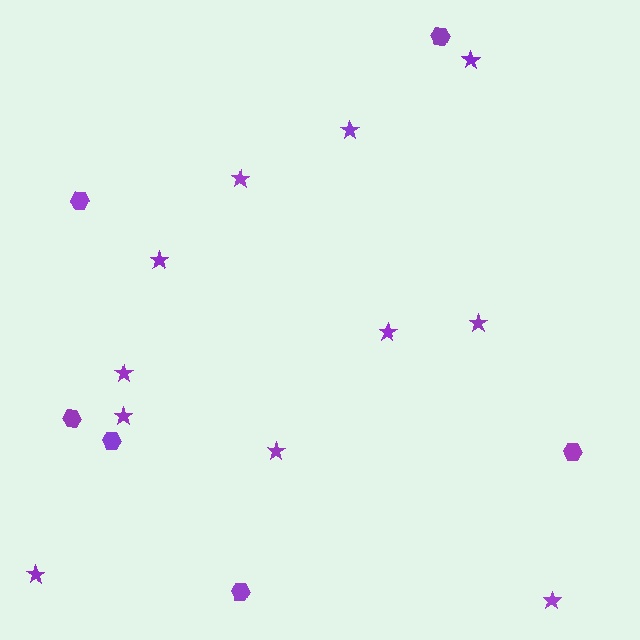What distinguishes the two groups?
There are 2 groups: one group of hexagons (6) and one group of stars (11).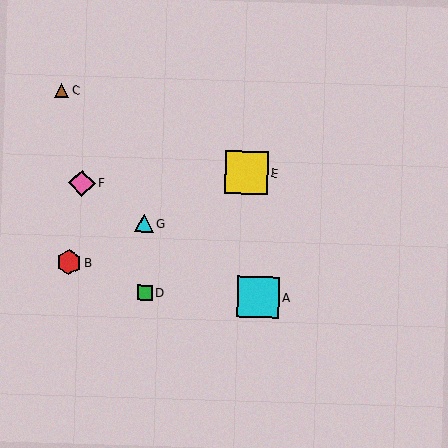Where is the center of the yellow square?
The center of the yellow square is at (246, 173).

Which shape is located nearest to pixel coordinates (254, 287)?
The cyan square (labeled A) at (258, 297) is nearest to that location.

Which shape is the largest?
The yellow square (labeled E) is the largest.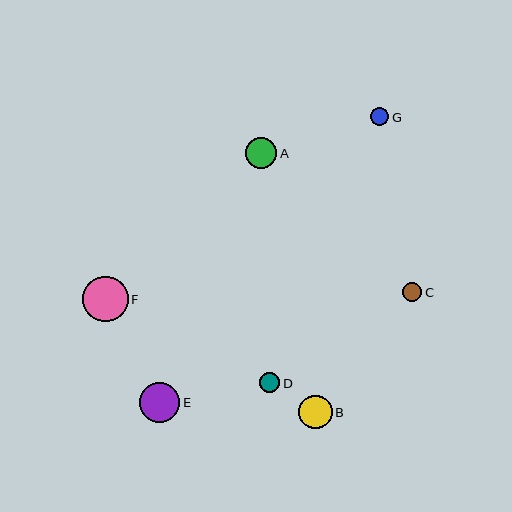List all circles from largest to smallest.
From largest to smallest: F, E, B, A, D, C, G.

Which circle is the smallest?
Circle G is the smallest with a size of approximately 18 pixels.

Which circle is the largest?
Circle F is the largest with a size of approximately 45 pixels.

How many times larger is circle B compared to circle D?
Circle B is approximately 1.6 times the size of circle D.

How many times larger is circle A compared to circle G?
Circle A is approximately 1.7 times the size of circle G.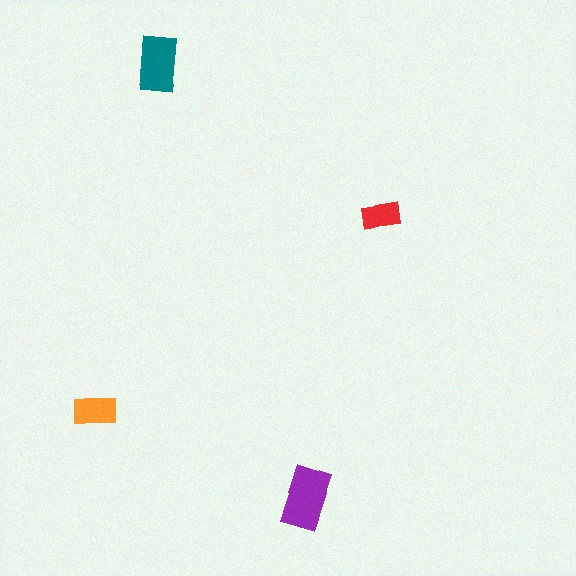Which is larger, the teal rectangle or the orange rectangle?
The teal one.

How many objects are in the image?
There are 4 objects in the image.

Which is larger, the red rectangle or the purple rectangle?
The purple one.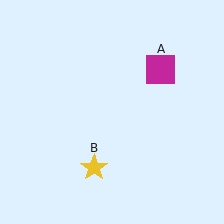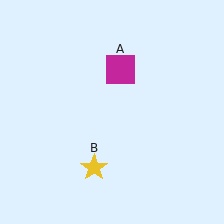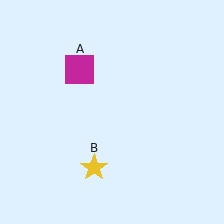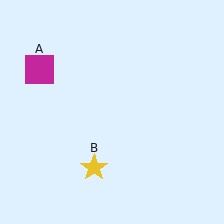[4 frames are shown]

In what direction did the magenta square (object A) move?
The magenta square (object A) moved left.